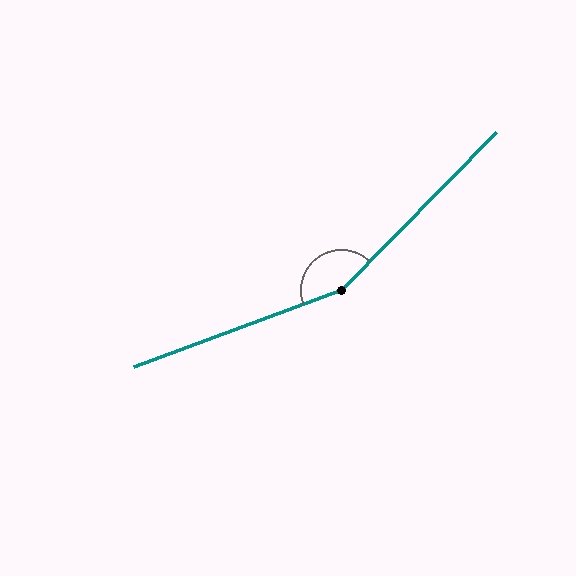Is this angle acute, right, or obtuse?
It is obtuse.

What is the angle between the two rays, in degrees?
Approximately 155 degrees.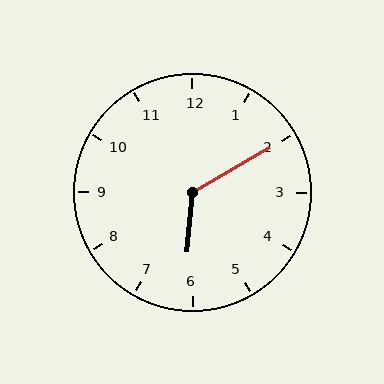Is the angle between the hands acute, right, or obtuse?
It is obtuse.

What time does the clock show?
6:10.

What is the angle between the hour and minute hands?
Approximately 125 degrees.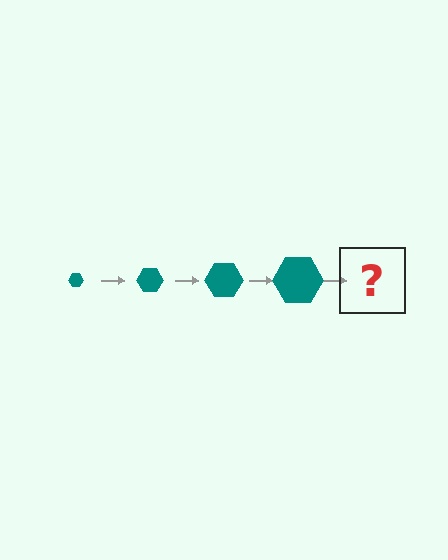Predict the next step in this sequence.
The next step is a teal hexagon, larger than the previous one.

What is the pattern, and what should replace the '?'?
The pattern is that the hexagon gets progressively larger each step. The '?' should be a teal hexagon, larger than the previous one.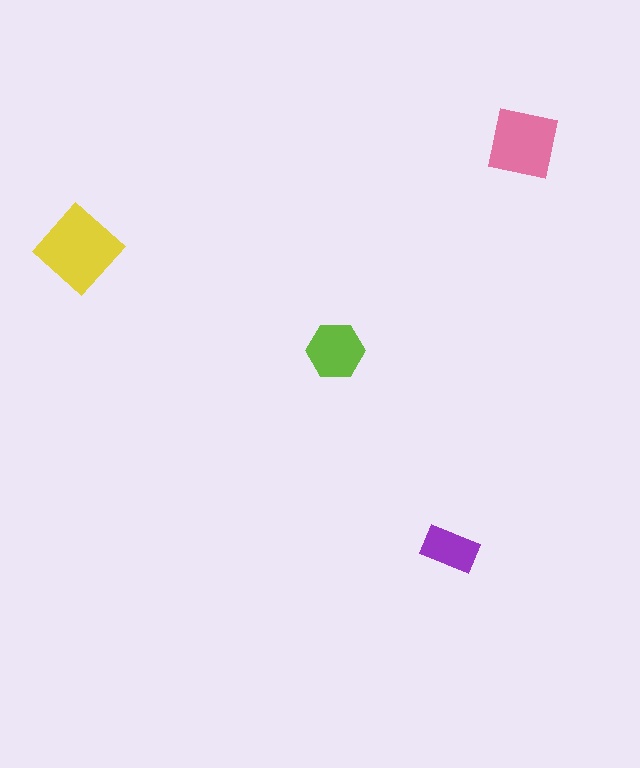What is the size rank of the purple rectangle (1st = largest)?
4th.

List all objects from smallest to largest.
The purple rectangle, the lime hexagon, the pink square, the yellow diamond.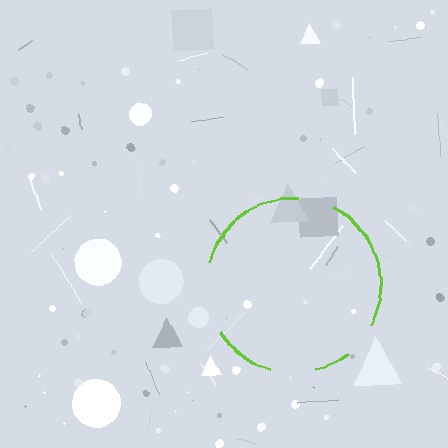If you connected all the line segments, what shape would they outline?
They would outline a circle.